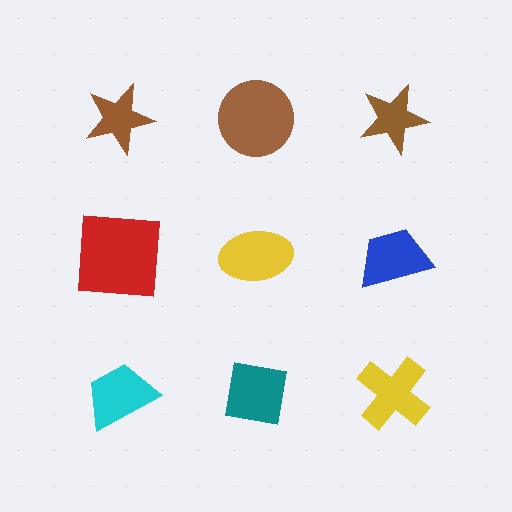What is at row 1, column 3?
A brown star.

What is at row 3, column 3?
A yellow cross.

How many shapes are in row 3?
3 shapes.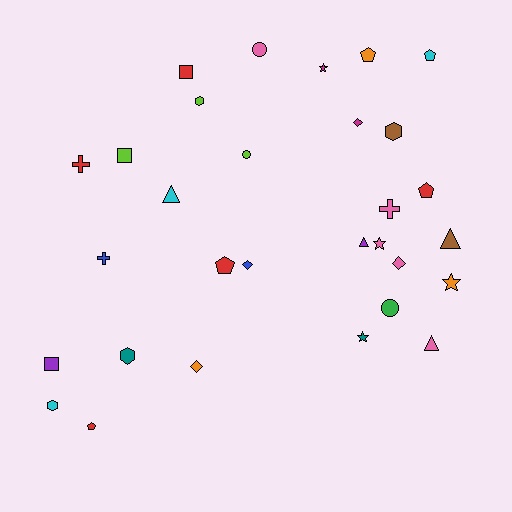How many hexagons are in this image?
There are 4 hexagons.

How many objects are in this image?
There are 30 objects.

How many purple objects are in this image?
There are 2 purple objects.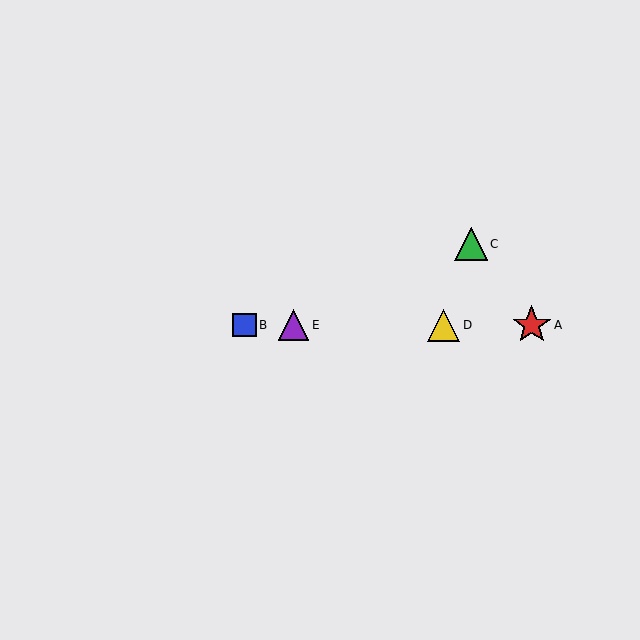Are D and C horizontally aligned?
No, D is at y≈325 and C is at y≈244.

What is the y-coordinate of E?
Object E is at y≈325.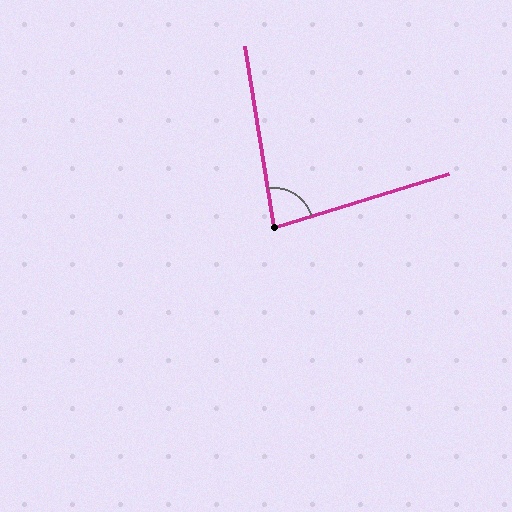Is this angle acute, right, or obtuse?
It is acute.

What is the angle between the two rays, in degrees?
Approximately 82 degrees.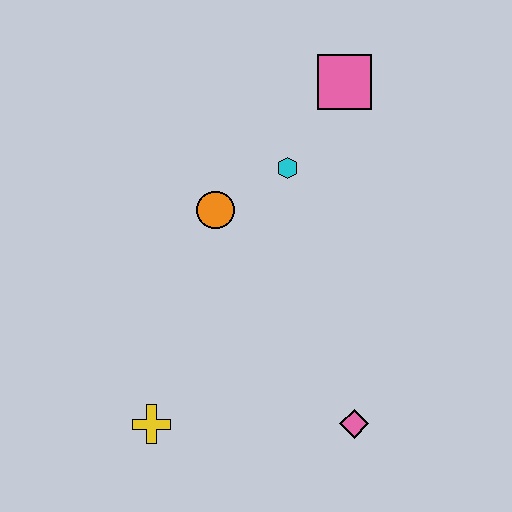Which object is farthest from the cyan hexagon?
The yellow cross is farthest from the cyan hexagon.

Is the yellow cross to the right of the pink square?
No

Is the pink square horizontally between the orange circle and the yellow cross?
No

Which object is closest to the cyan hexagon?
The orange circle is closest to the cyan hexagon.